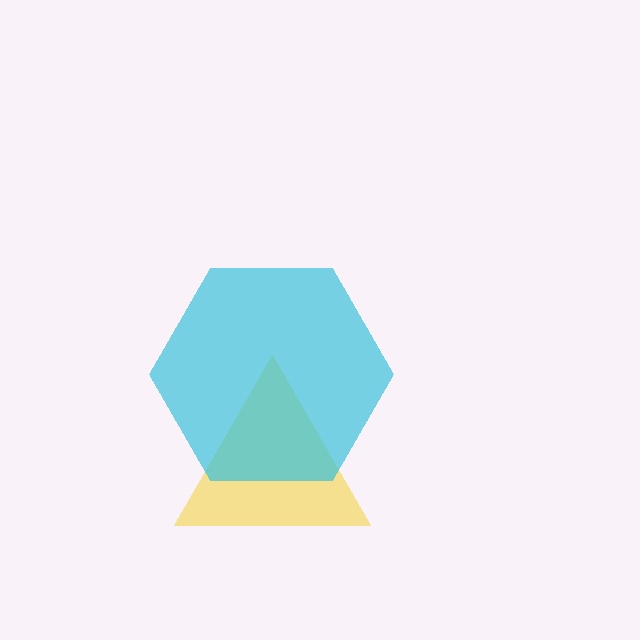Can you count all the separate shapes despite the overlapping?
Yes, there are 2 separate shapes.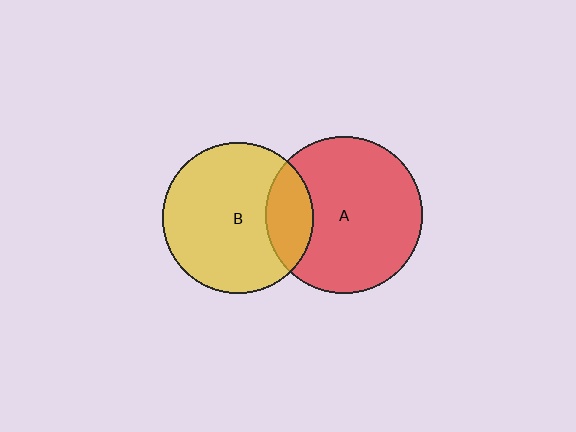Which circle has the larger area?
Circle A (red).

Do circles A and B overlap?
Yes.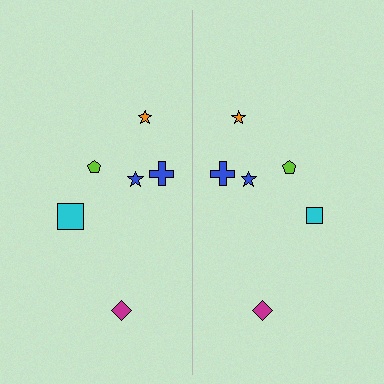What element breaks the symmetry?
The cyan square on the right side has a different size than its mirror counterpart.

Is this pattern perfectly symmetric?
No, the pattern is not perfectly symmetric. The cyan square on the right side has a different size than its mirror counterpart.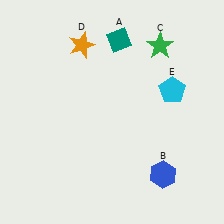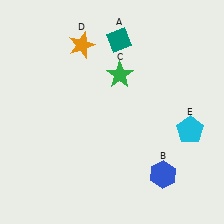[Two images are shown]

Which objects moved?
The objects that moved are: the green star (C), the cyan pentagon (E).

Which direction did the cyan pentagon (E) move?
The cyan pentagon (E) moved down.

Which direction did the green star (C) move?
The green star (C) moved left.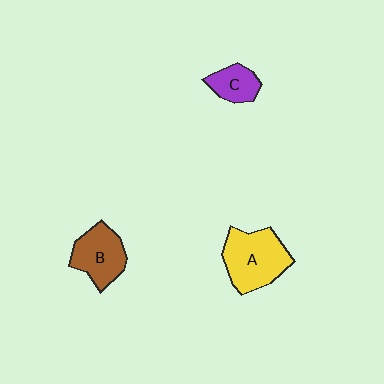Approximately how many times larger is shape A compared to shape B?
Approximately 1.3 times.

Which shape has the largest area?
Shape A (yellow).